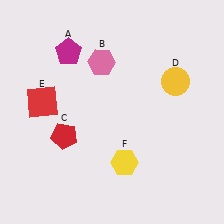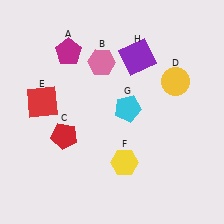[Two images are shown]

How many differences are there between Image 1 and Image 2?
There are 2 differences between the two images.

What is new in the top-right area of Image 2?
A purple square (H) was added in the top-right area of Image 2.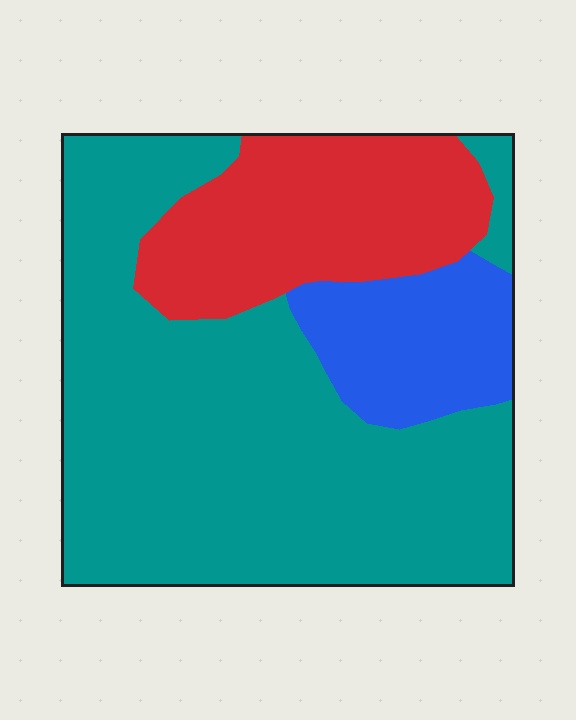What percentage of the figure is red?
Red covers 23% of the figure.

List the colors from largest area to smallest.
From largest to smallest: teal, red, blue.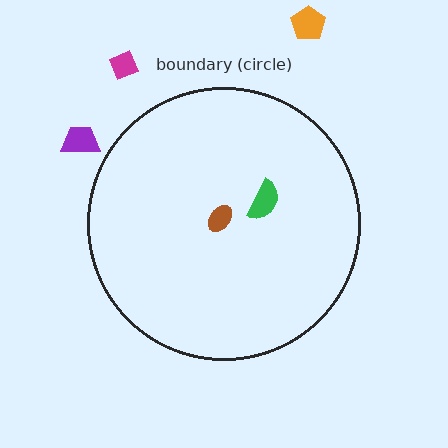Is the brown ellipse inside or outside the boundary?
Inside.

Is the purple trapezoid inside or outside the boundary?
Outside.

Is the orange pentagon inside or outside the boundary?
Outside.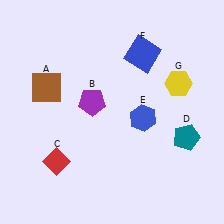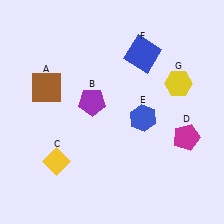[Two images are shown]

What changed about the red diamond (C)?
In Image 1, C is red. In Image 2, it changed to yellow.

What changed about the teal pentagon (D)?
In Image 1, D is teal. In Image 2, it changed to magenta.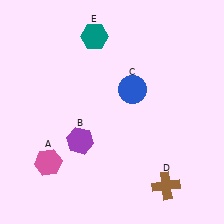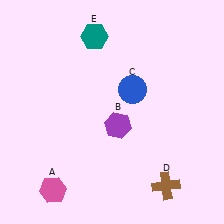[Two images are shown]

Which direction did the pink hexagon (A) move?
The pink hexagon (A) moved down.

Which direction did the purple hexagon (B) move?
The purple hexagon (B) moved right.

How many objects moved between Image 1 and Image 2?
2 objects moved between the two images.